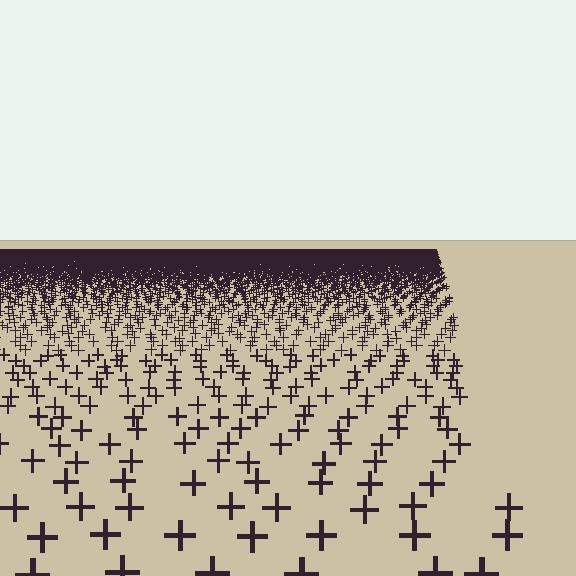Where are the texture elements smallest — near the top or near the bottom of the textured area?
Near the top.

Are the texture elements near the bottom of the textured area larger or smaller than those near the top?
Larger. Near the bottom, elements are closer to the viewer and appear at a bigger on-screen size.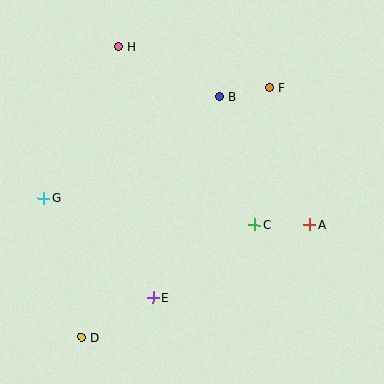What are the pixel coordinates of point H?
Point H is at (119, 47).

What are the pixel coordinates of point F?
Point F is at (270, 88).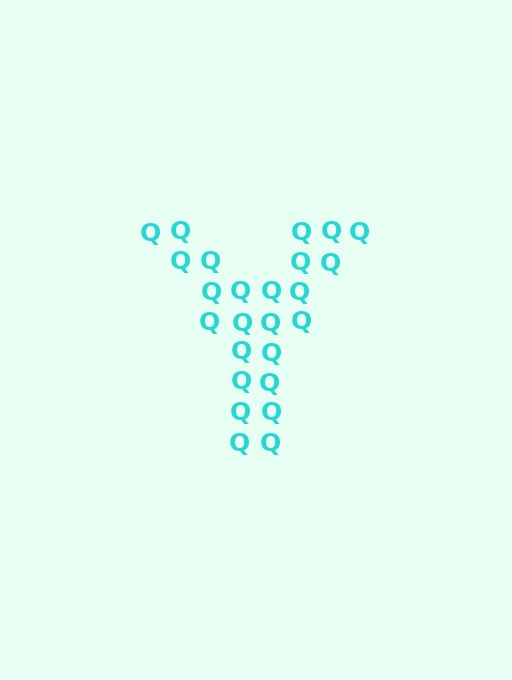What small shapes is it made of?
It is made of small letter Q's.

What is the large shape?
The large shape is the letter Y.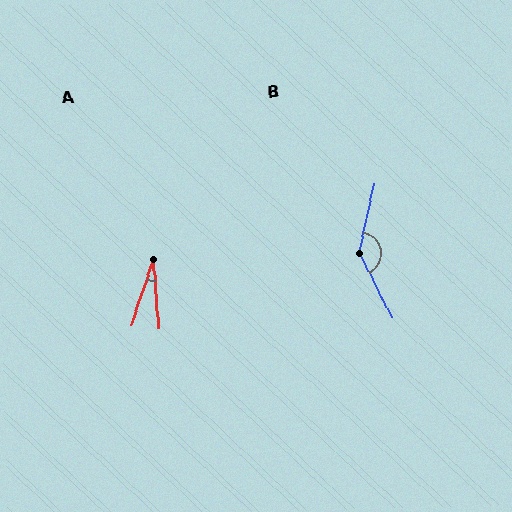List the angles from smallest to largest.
A (22°), B (141°).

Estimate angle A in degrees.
Approximately 22 degrees.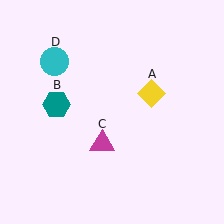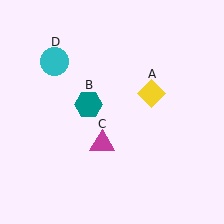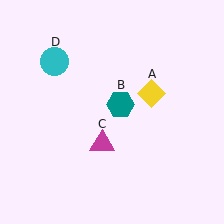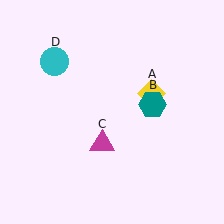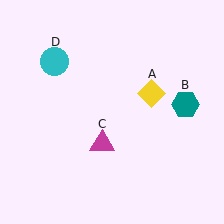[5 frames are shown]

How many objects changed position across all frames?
1 object changed position: teal hexagon (object B).